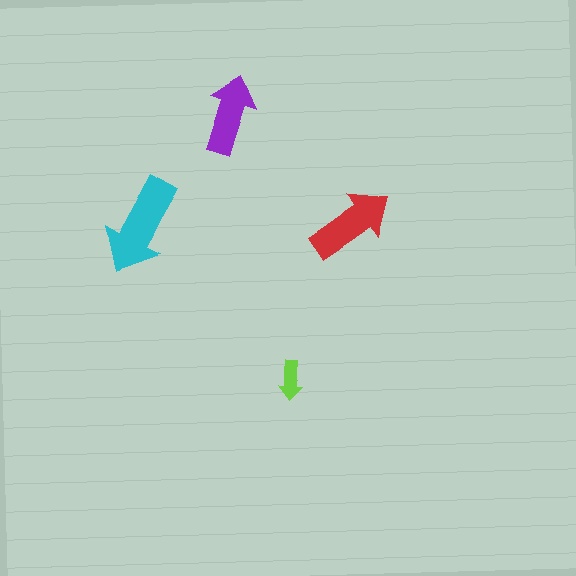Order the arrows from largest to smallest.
the cyan one, the red one, the purple one, the lime one.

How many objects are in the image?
There are 4 objects in the image.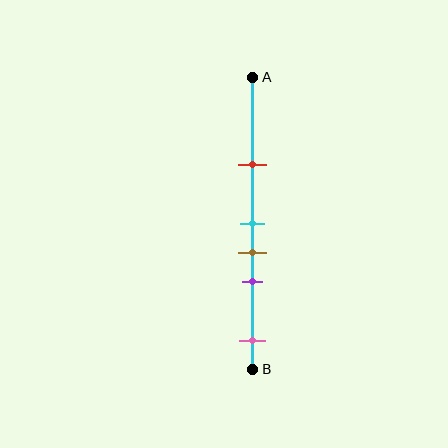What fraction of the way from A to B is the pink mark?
The pink mark is approximately 90% (0.9) of the way from A to B.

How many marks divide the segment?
There are 5 marks dividing the segment.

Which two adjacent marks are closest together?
The cyan and brown marks are the closest adjacent pair.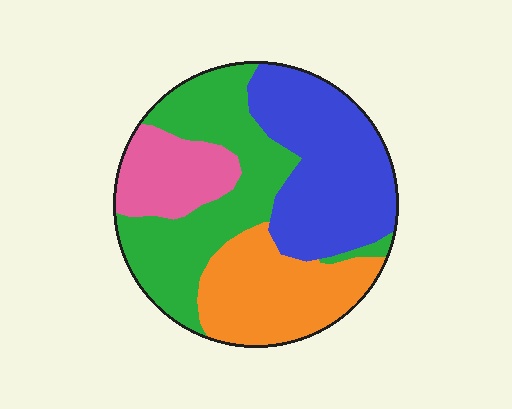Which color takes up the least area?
Pink, at roughly 15%.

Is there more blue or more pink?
Blue.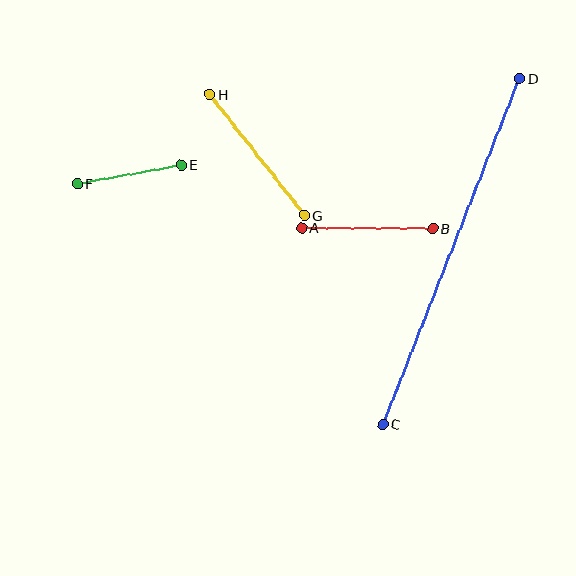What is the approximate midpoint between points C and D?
The midpoint is at approximately (451, 251) pixels.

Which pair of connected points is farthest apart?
Points C and D are farthest apart.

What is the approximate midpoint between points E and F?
The midpoint is at approximately (129, 174) pixels.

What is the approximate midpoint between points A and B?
The midpoint is at approximately (367, 228) pixels.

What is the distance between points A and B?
The distance is approximately 131 pixels.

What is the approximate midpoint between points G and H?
The midpoint is at approximately (257, 155) pixels.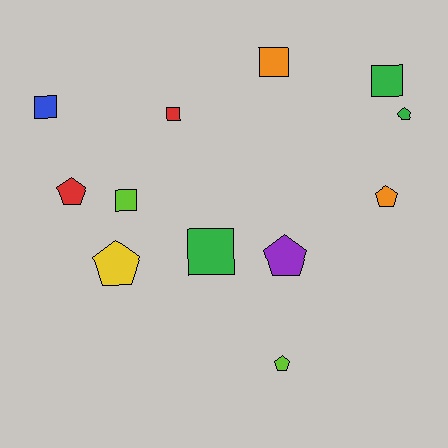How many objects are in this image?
There are 12 objects.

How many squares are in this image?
There are 6 squares.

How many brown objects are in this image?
There are no brown objects.